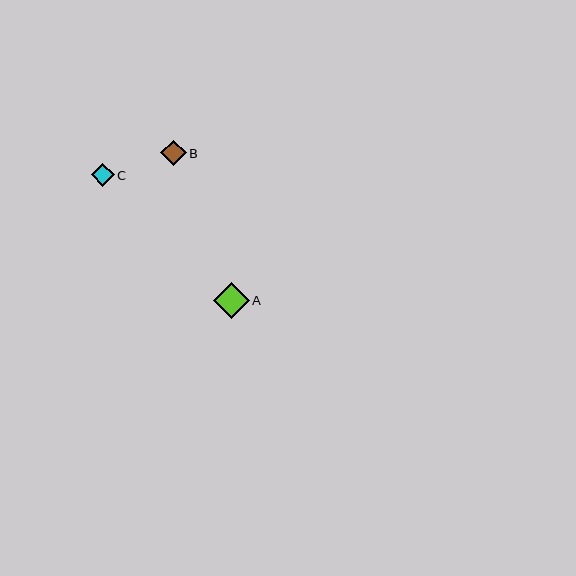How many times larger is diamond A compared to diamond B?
Diamond A is approximately 1.4 times the size of diamond B.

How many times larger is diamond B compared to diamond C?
Diamond B is approximately 1.1 times the size of diamond C.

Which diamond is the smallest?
Diamond C is the smallest with a size of approximately 23 pixels.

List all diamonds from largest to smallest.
From largest to smallest: A, B, C.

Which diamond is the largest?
Diamond A is the largest with a size of approximately 36 pixels.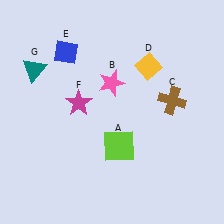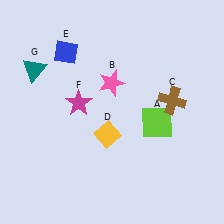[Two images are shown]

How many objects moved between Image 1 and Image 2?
2 objects moved between the two images.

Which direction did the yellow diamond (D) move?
The yellow diamond (D) moved down.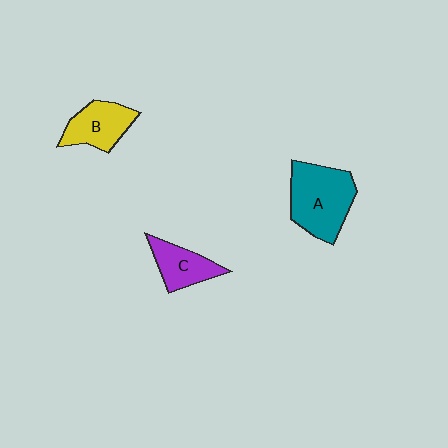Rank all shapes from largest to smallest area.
From largest to smallest: A (teal), B (yellow), C (purple).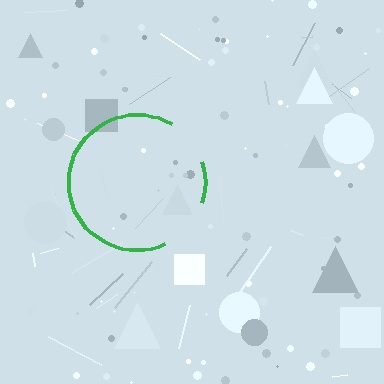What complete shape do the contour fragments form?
The contour fragments form a circle.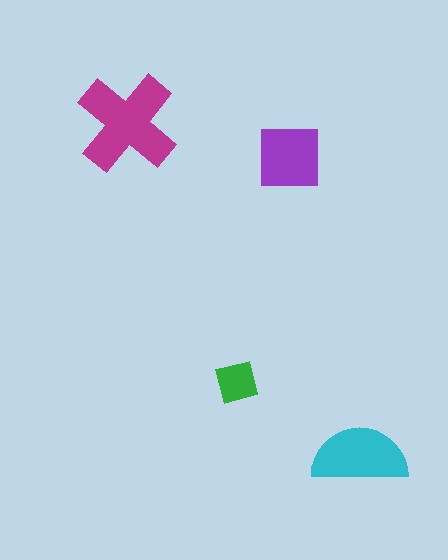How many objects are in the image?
There are 4 objects in the image.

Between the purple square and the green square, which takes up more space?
The purple square.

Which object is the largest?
The magenta cross.